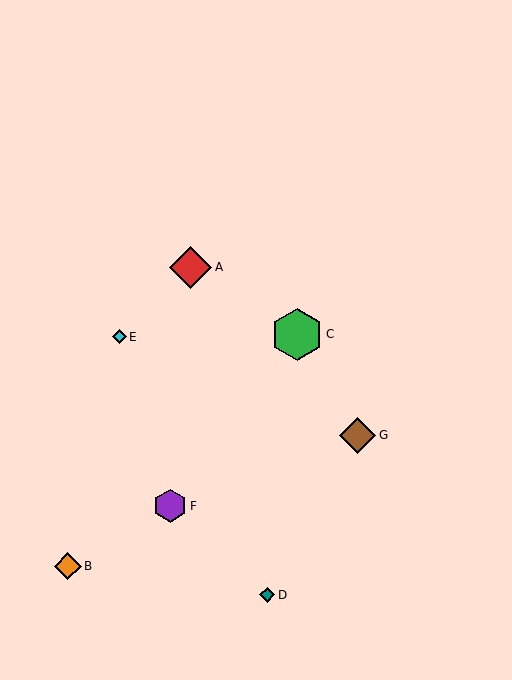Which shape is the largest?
The green hexagon (labeled C) is the largest.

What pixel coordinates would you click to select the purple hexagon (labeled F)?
Click at (170, 506) to select the purple hexagon F.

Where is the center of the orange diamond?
The center of the orange diamond is at (68, 566).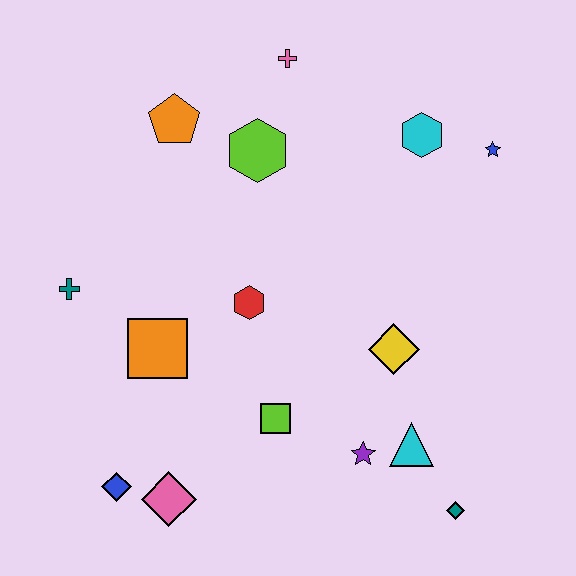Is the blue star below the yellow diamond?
No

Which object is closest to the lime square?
The purple star is closest to the lime square.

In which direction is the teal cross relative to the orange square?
The teal cross is to the left of the orange square.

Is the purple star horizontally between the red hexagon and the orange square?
No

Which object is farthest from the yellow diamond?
The teal cross is farthest from the yellow diamond.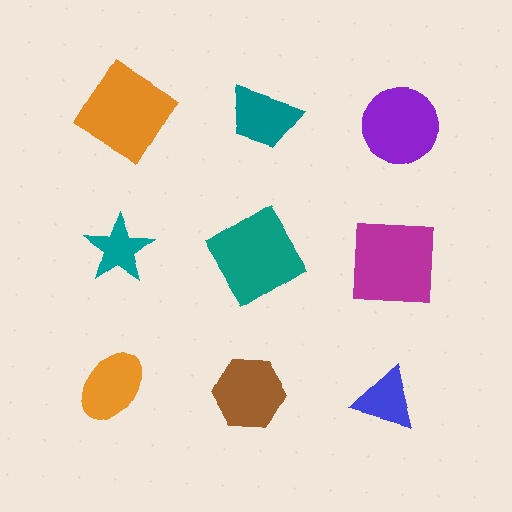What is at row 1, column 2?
A teal trapezoid.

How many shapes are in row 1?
3 shapes.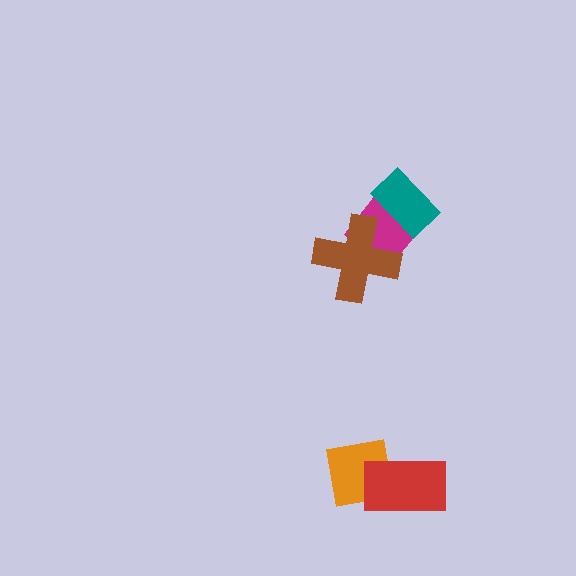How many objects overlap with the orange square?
1 object overlaps with the orange square.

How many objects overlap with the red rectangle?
1 object overlaps with the red rectangle.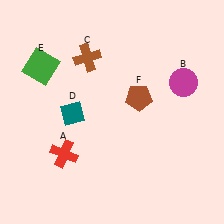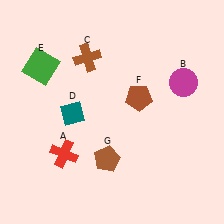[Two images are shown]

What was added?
A brown pentagon (G) was added in Image 2.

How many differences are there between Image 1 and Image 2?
There is 1 difference between the two images.